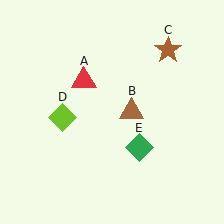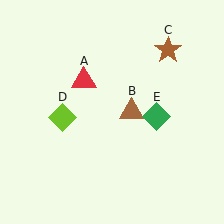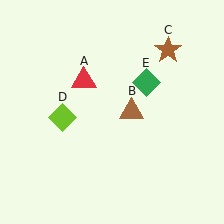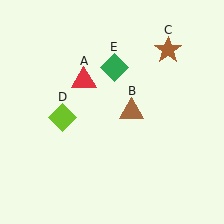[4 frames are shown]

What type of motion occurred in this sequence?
The green diamond (object E) rotated counterclockwise around the center of the scene.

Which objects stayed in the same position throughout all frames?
Red triangle (object A) and brown triangle (object B) and brown star (object C) and lime diamond (object D) remained stationary.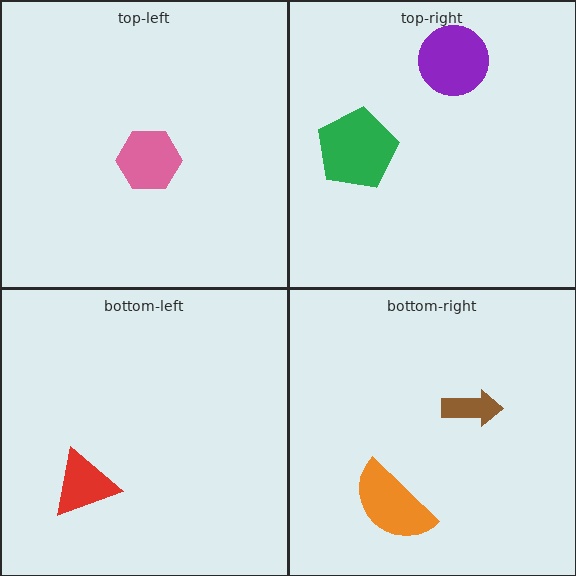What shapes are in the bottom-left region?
The red triangle.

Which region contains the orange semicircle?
The bottom-right region.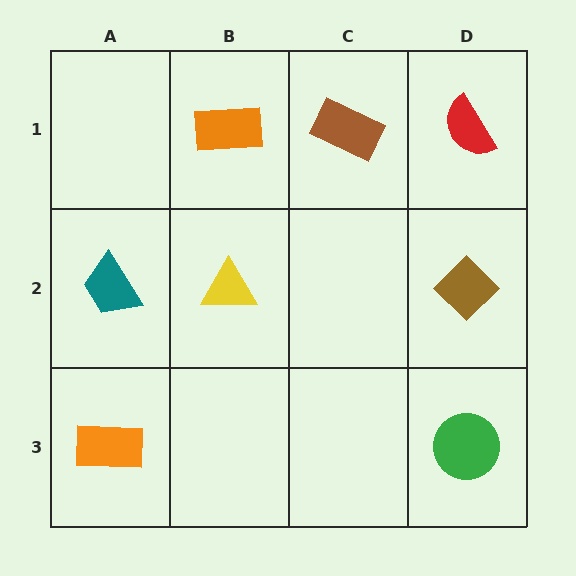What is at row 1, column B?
An orange rectangle.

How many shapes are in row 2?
3 shapes.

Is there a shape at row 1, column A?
No, that cell is empty.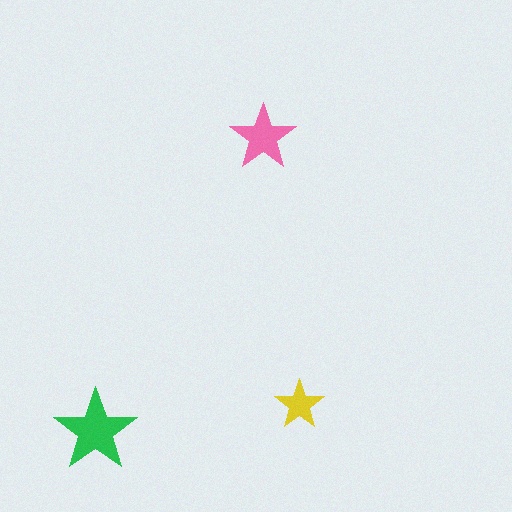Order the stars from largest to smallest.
the green one, the pink one, the yellow one.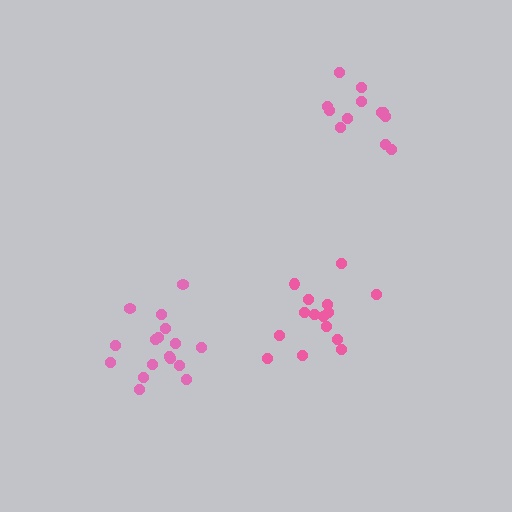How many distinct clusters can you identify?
There are 3 distinct clusters.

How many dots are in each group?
Group 1: 15 dots, Group 2: 17 dots, Group 3: 12 dots (44 total).